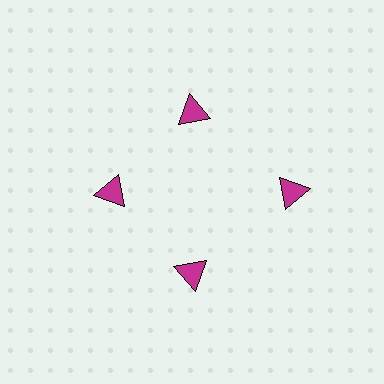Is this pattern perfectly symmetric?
No. The 4 magenta triangles are arranged in a ring, but one element near the 3 o'clock position is pushed outward from the center, breaking the 4-fold rotational symmetry.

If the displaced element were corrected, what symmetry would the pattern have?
It would have 4-fold rotational symmetry — the pattern would map onto itself every 90 degrees.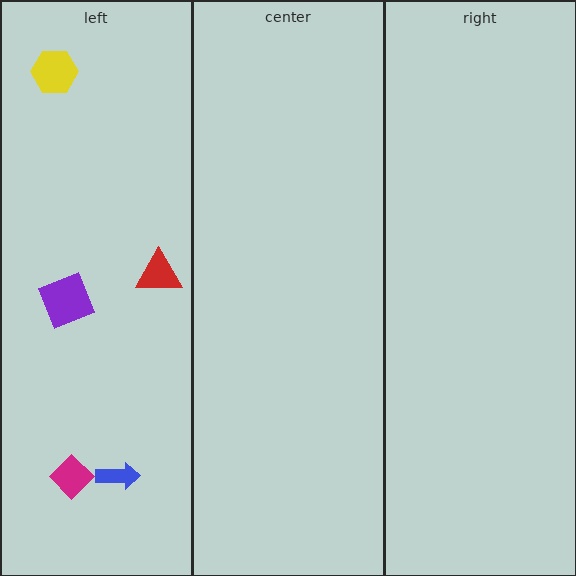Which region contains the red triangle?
The left region.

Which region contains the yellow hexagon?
The left region.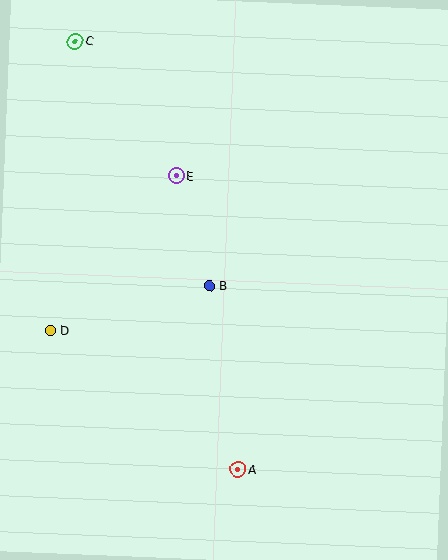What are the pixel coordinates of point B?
Point B is at (209, 286).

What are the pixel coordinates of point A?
Point A is at (238, 470).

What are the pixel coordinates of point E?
Point E is at (177, 176).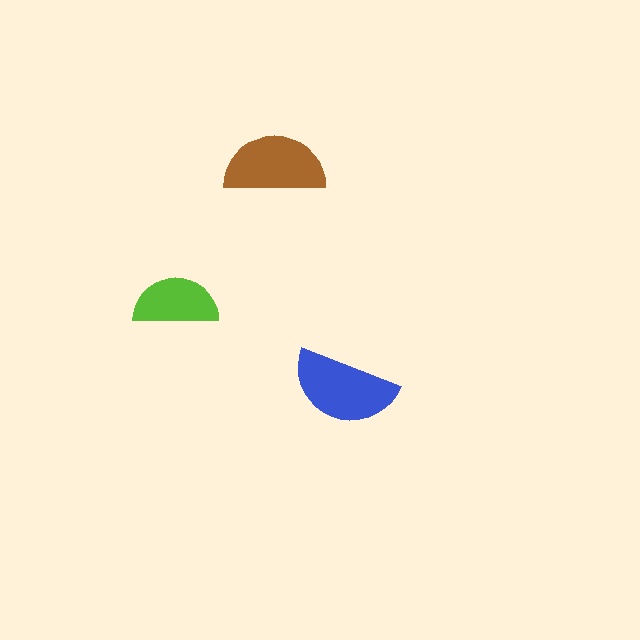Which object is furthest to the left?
The lime semicircle is leftmost.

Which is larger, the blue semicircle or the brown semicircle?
The blue one.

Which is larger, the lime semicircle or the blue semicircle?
The blue one.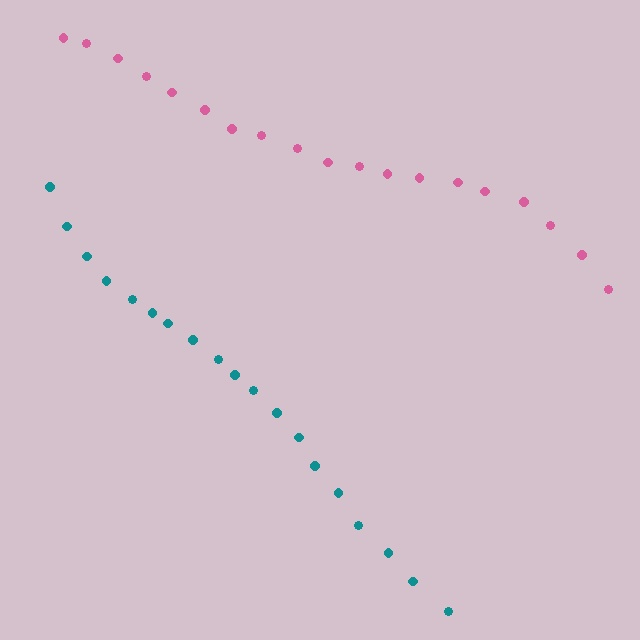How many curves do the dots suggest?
There are 2 distinct paths.